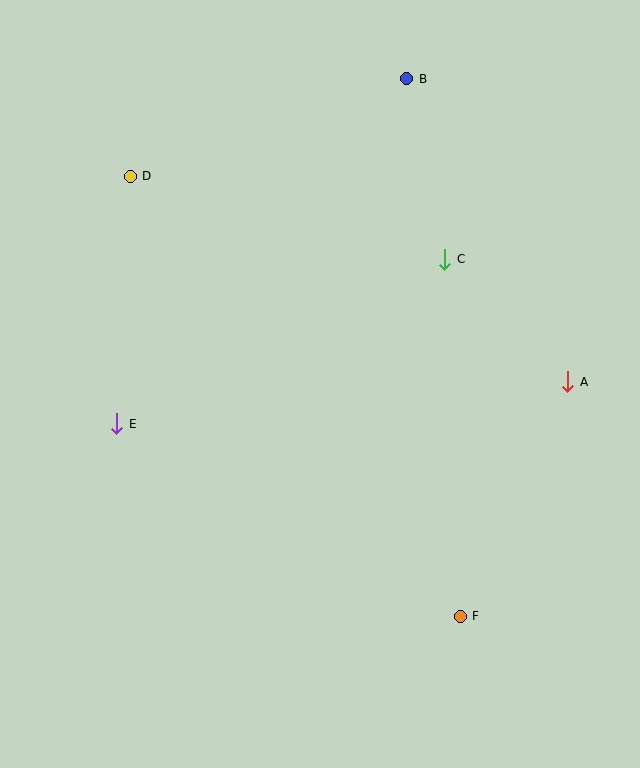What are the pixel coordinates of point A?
Point A is at (568, 382).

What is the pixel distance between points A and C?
The distance between A and C is 174 pixels.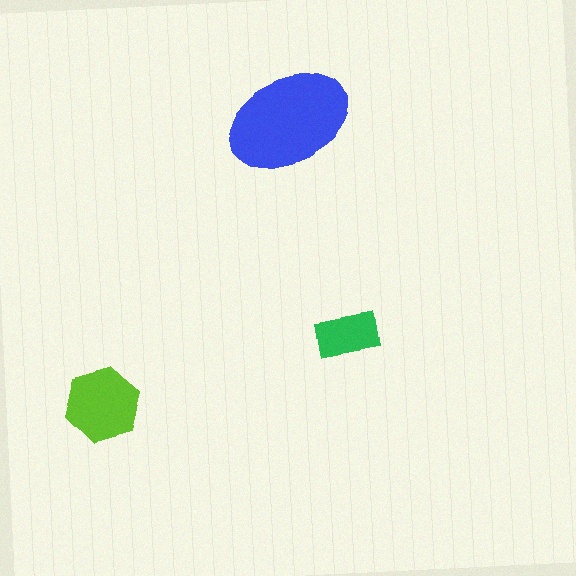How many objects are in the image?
There are 3 objects in the image.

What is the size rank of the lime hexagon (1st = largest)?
2nd.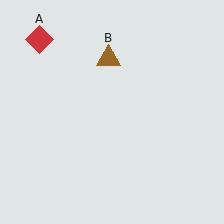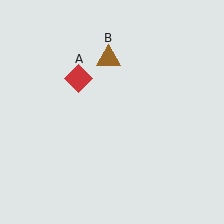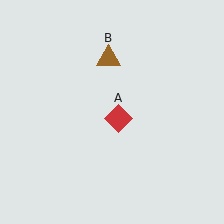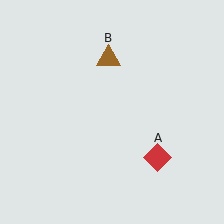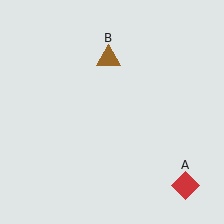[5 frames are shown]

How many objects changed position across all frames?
1 object changed position: red diamond (object A).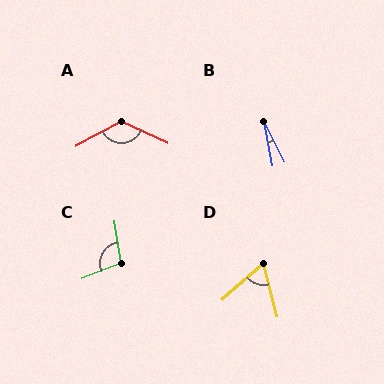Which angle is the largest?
A, at approximately 127 degrees.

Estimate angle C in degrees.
Approximately 103 degrees.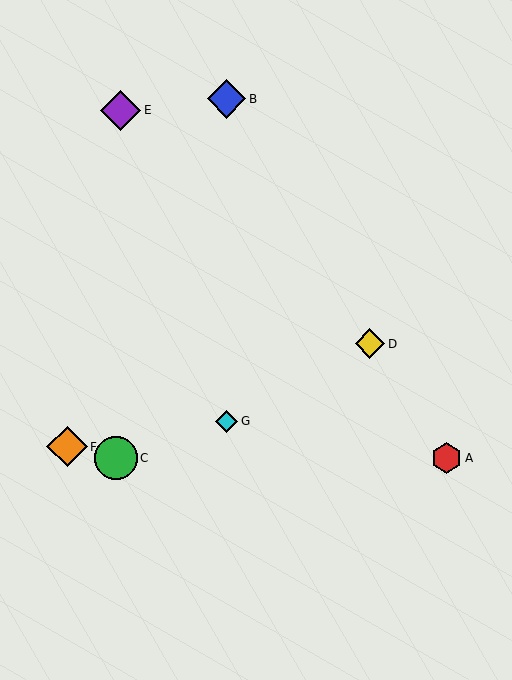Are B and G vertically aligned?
Yes, both are at x≈227.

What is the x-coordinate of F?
Object F is at x≈67.